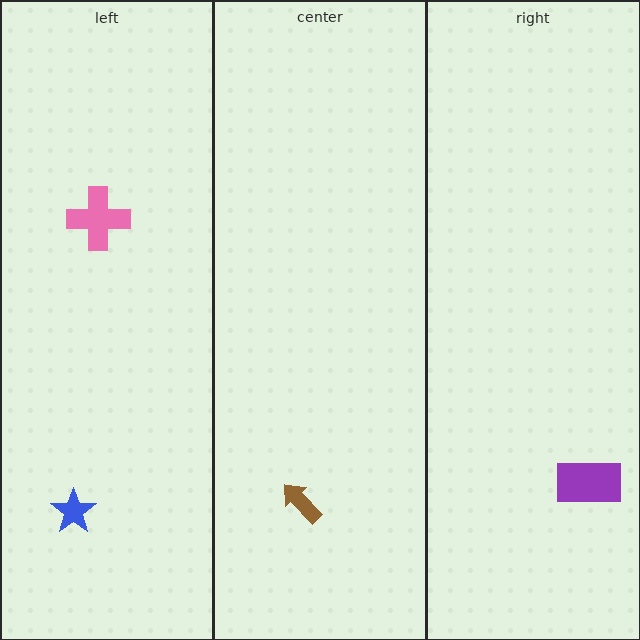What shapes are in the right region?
The purple rectangle.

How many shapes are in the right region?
1.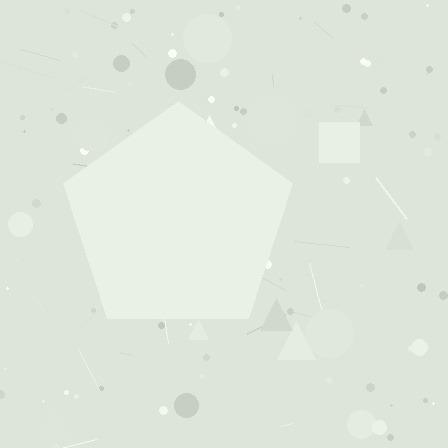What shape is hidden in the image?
A pentagon is hidden in the image.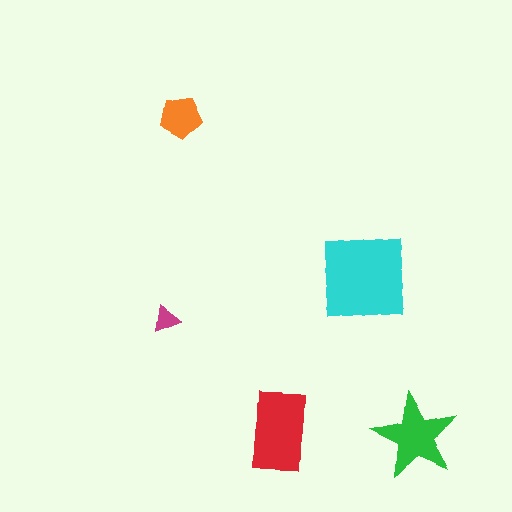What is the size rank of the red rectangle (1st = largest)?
2nd.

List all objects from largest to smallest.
The cyan square, the red rectangle, the green star, the orange pentagon, the magenta triangle.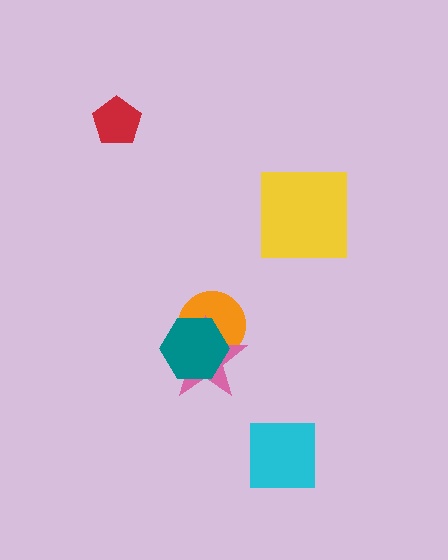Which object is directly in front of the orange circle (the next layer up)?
The pink star is directly in front of the orange circle.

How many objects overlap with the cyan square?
0 objects overlap with the cyan square.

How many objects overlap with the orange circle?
2 objects overlap with the orange circle.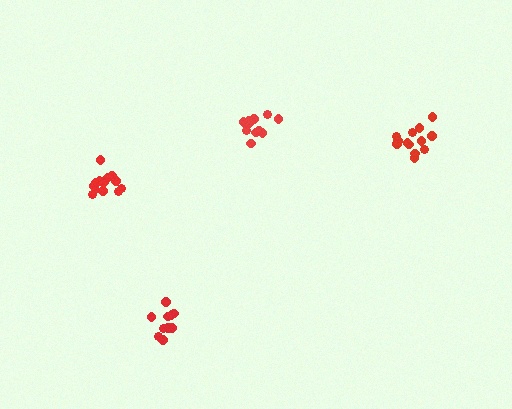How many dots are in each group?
Group 1: 11 dots, Group 2: 12 dots, Group 3: 14 dots, Group 4: 13 dots (50 total).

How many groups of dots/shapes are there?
There are 4 groups.